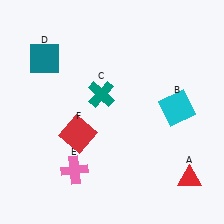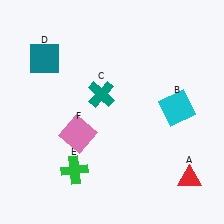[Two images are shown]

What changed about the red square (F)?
In Image 1, F is red. In Image 2, it changed to pink.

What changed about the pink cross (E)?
In Image 1, E is pink. In Image 2, it changed to green.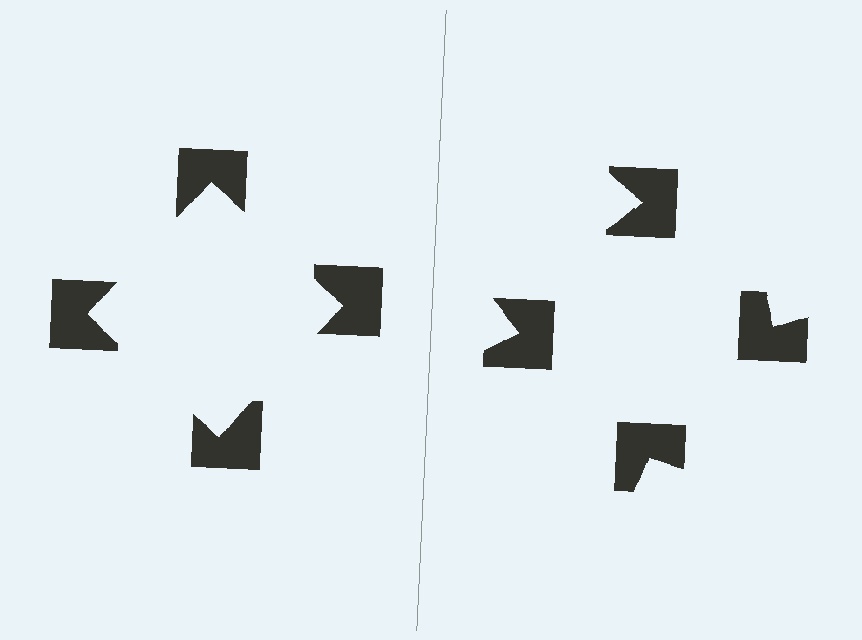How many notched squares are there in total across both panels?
8 — 4 on each side.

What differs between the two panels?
The notched squares are positioned identically on both sides; only the wedge orientations differ. On the left they align to a square; on the right they are misaligned.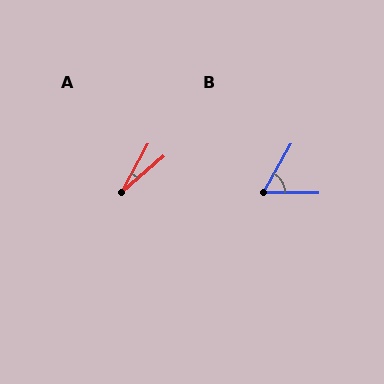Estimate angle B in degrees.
Approximately 62 degrees.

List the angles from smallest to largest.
A (20°), B (62°).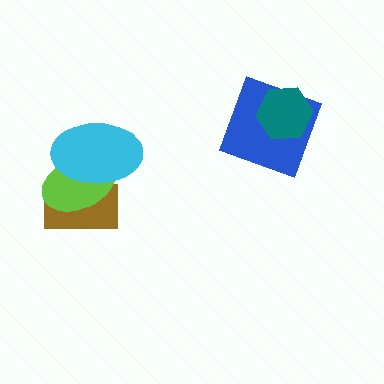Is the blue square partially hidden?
Yes, it is partially covered by another shape.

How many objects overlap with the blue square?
1 object overlaps with the blue square.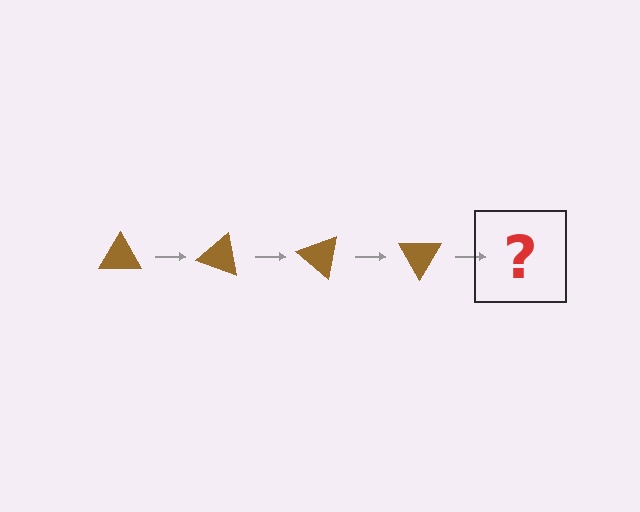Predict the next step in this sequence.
The next step is a brown triangle rotated 80 degrees.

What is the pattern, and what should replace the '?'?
The pattern is that the triangle rotates 20 degrees each step. The '?' should be a brown triangle rotated 80 degrees.